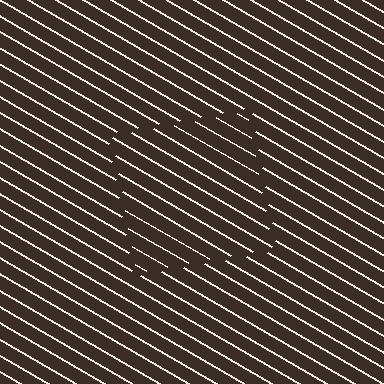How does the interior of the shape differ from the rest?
The interior of the shape contains the same grating, shifted by half a period — the contour is defined by the phase discontinuity where line-ends from the inner and outer gratings abut.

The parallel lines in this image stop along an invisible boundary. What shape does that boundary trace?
An illusory square. The interior of the shape contains the same grating, shifted by half a period — the contour is defined by the phase discontinuity where line-ends from the inner and outer gratings abut.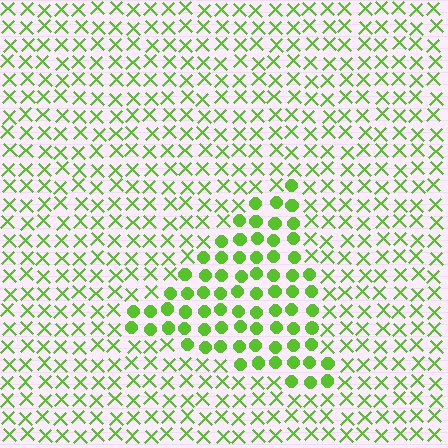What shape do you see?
I see a triangle.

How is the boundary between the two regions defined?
The boundary is defined by a change in element shape: circles inside vs. X marks outside. All elements share the same color and spacing.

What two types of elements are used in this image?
The image uses circles inside the triangle region and X marks outside it.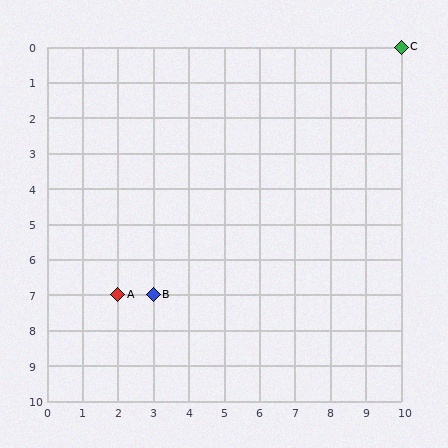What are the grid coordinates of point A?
Point A is at grid coordinates (2, 7).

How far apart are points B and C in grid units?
Points B and C are 7 columns and 7 rows apart (about 9.9 grid units diagonally).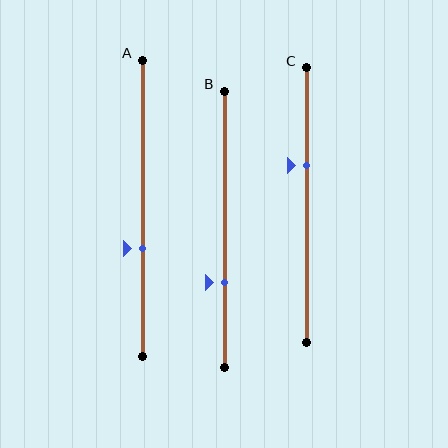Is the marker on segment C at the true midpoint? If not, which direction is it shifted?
No, the marker on segment C is shifted upward by about 14% of the segment length.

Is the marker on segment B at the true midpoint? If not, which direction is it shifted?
No, the marker on segment B is shifted downward by about 19% of the segment length.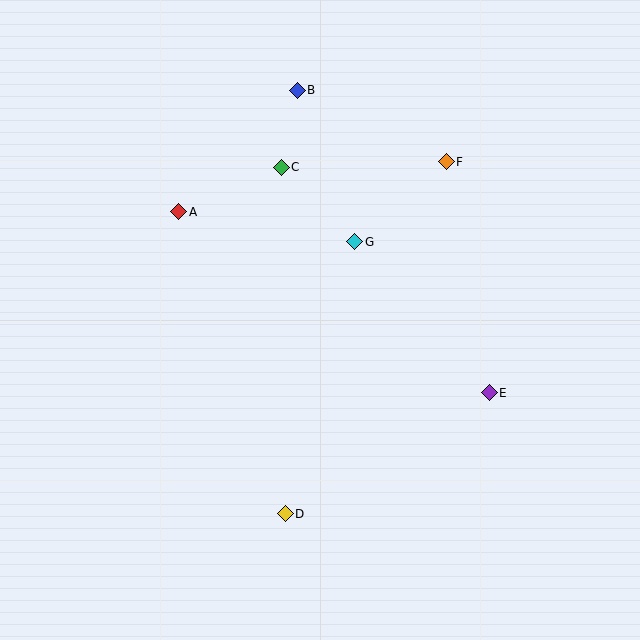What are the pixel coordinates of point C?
Point C is at (281, 167).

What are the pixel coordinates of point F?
Point F is at (446, 162).